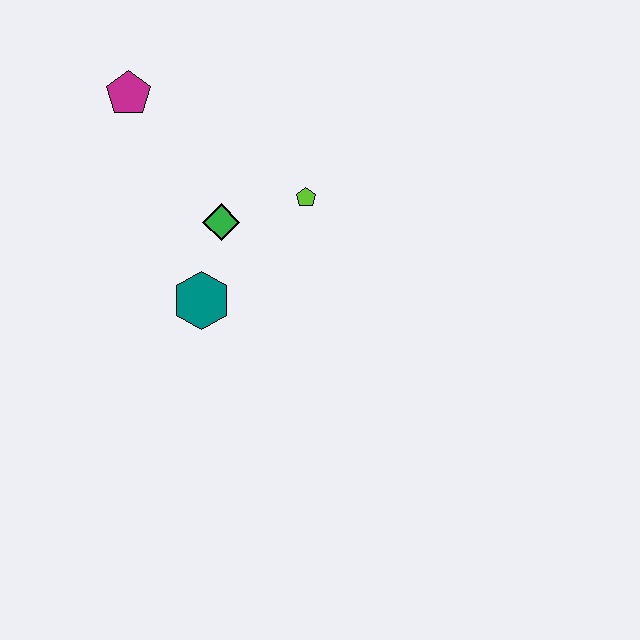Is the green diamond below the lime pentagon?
Yes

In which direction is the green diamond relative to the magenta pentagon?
The green diamond is below the magenta pentagon.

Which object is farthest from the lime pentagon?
The magenta pentagon is farthest from the lime pentagon.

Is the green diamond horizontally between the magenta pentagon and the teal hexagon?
No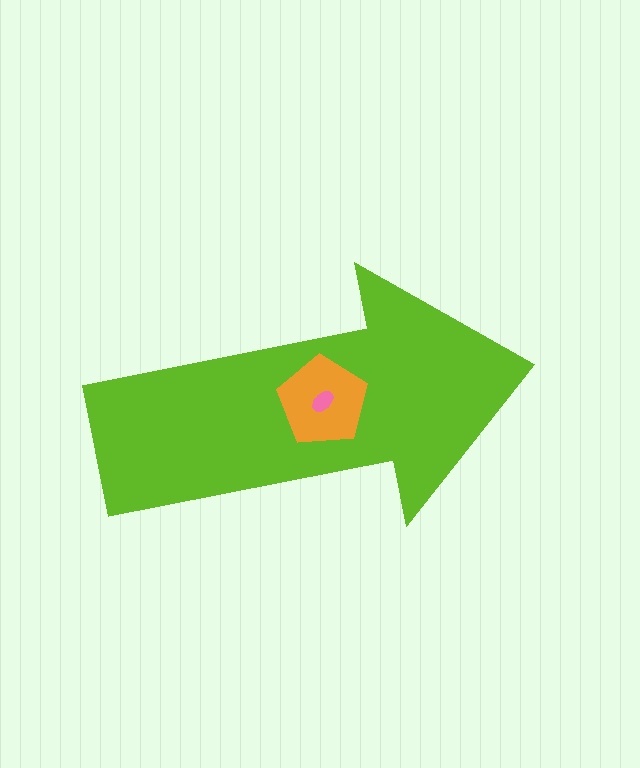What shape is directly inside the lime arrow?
The orange pentagon.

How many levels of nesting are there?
3.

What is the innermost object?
The pink ellipse.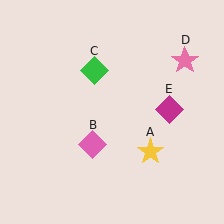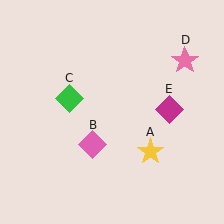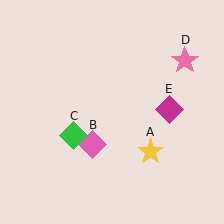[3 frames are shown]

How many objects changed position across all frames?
1 object changed position: green diamond (object C).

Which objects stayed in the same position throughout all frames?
Yellow star (object A) and pink diamond (object B) and pink star (object D) and magenta diamond (object E) remained stationary.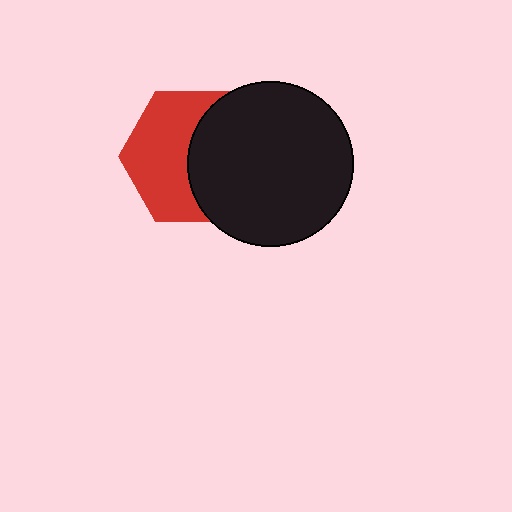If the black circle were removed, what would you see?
You would see the complete red hexagon.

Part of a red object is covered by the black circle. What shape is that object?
It is a hexagon.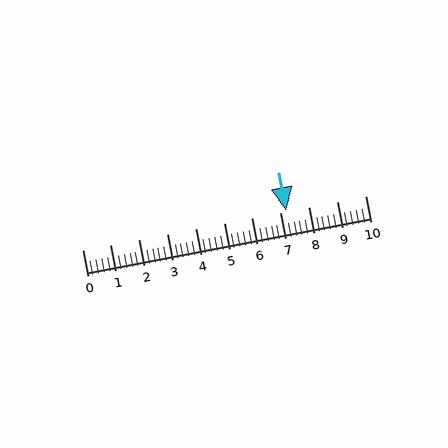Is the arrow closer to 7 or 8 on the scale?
The arrow is closer to 7.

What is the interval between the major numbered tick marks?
The major tick marks are spaced 1 units apart.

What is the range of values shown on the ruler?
The ruler shows values from 0 to 10.